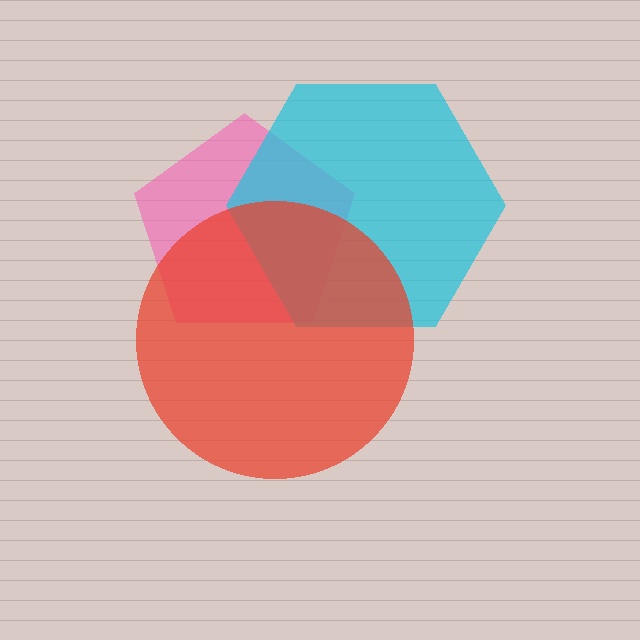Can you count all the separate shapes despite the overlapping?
Yes, there are 3 separate shapes.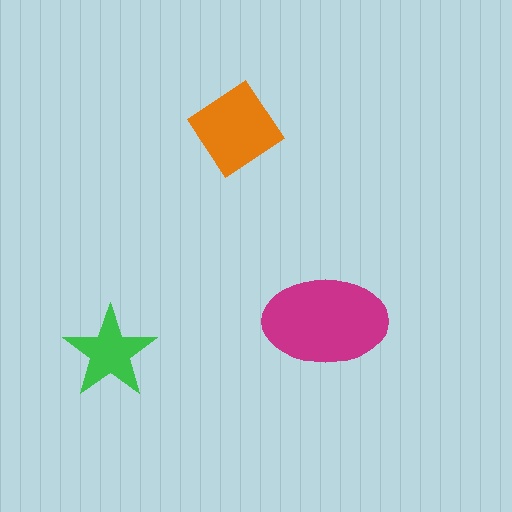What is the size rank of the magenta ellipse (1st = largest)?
1st.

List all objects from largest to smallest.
The magenta ellipse, the orange diamond, the green star.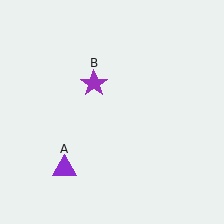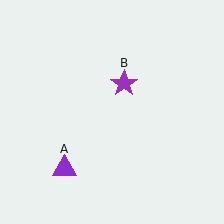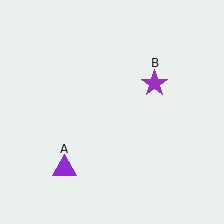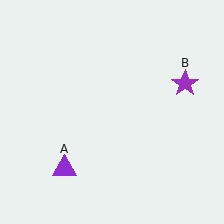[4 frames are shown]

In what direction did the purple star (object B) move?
The purple star (object B) moved right.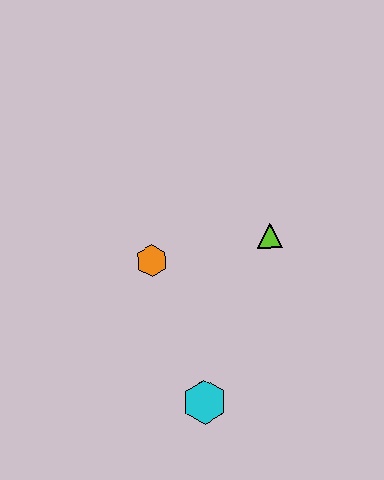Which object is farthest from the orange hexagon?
The cyan hexagon is farthest from the orange hexagon.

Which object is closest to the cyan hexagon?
The orange hexagon is closest to the cyan hexagon.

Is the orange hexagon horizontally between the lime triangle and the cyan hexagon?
No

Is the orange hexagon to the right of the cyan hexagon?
No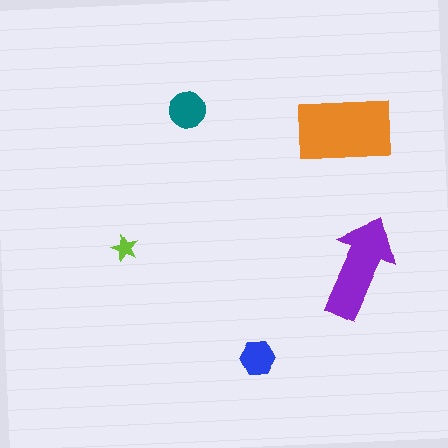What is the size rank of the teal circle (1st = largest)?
3rd.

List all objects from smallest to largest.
The lime star, the blue hexagon, the teal circle, the purple arrow, the orange rectangle.